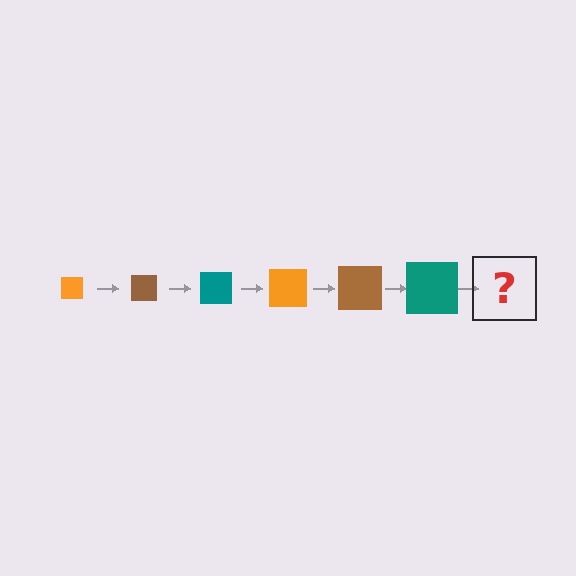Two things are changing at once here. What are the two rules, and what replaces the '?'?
The two rules are that the square grows larger each step and the color cycles through orange, brown, and teal. The '?' should be an orange square, larger than the previous one.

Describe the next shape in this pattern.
It should be an orange square, larger than the previous one.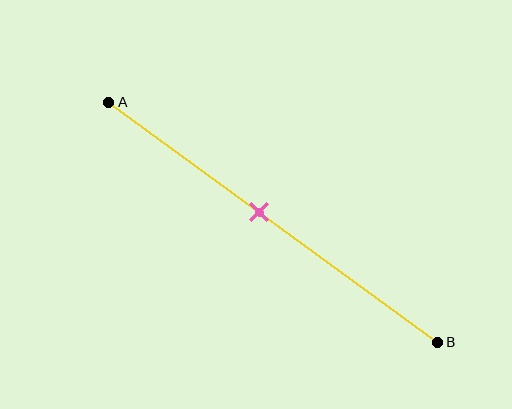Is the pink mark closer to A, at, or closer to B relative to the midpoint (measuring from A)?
The pink mark is closer to point A than the midpoint of segment AB.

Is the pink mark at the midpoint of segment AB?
No, the mark is at about 45% from A, not at the 50% midpoint.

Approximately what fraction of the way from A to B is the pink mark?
The pink mark is approximately 45% of the way from A to B.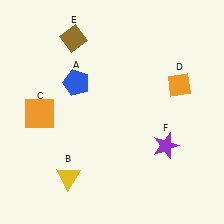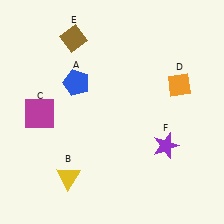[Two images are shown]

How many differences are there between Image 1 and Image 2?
There is 1 difference between the two images.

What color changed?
The square (C) changed from orange in Image 1 to magenta in Image 2.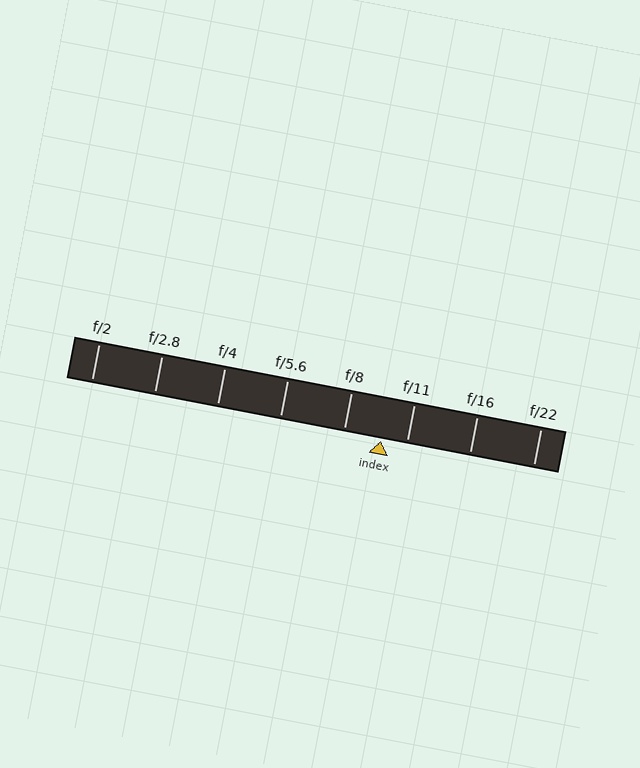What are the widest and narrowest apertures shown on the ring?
The widest aperture shown is f/2 and the narrowest is f/22.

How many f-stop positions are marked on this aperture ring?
There are 8 f-stop positions marked.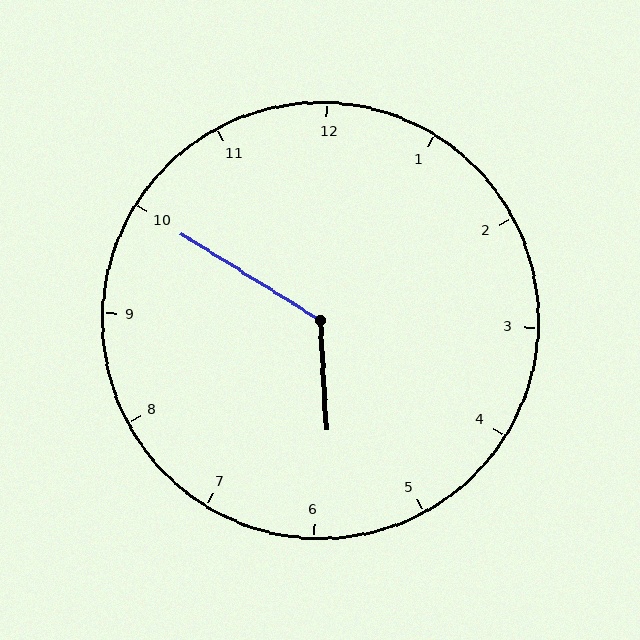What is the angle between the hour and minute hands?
Approximately 125 degrees.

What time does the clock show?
5:50.